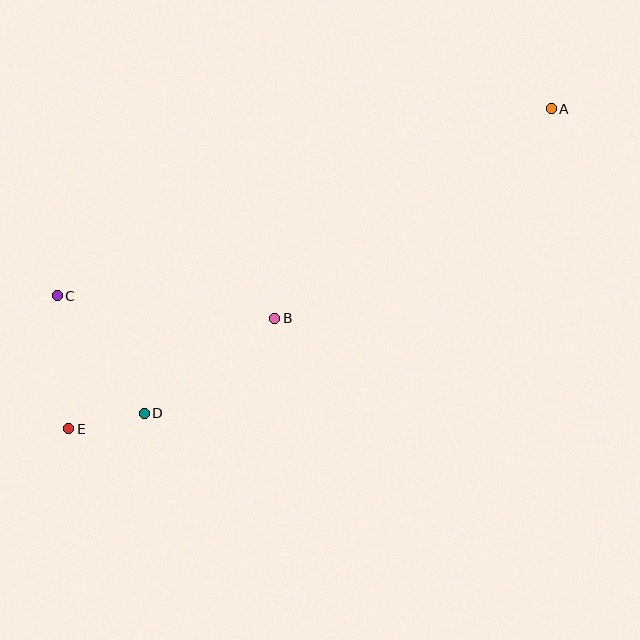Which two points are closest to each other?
Points D and E are closest to each other.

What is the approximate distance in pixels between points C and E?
The distance between C and E is approximately 134 pixels.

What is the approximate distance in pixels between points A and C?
The distance between A and C is approximately 528 pixels.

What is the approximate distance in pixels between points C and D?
The distance between C and D is approximately 146 pixels.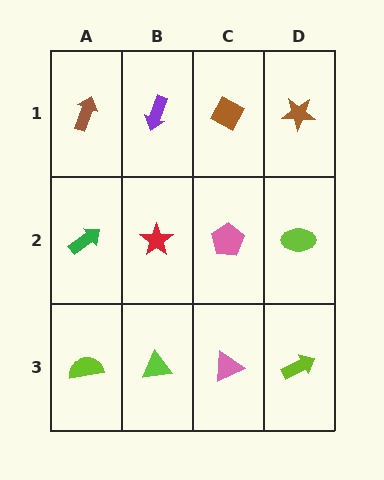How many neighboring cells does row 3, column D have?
2.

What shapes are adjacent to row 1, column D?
A lime ellipse (row 2, column D), a brown diamond (row 1, column C).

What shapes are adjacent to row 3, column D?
A lime ellipse (row 2, column D), a pink triangle (row 3, column C).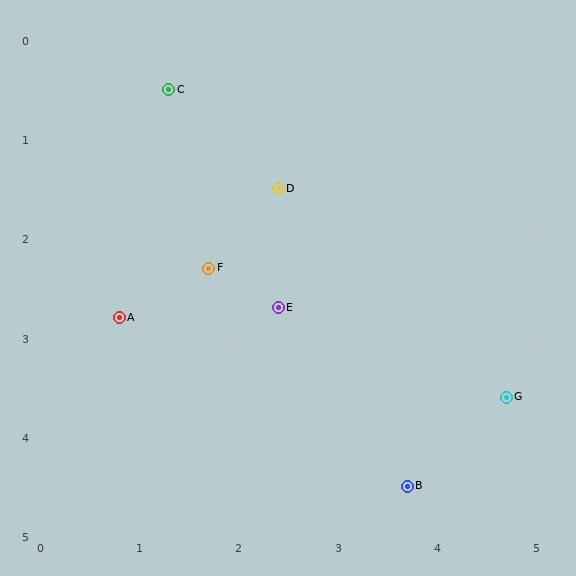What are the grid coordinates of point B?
Point B is at approximately (3.7, 4.5).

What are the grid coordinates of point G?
Point G is at approximately (4.7, 3.6).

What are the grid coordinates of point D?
Point D is at approximately (2.4, 1.5).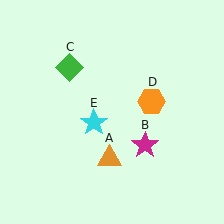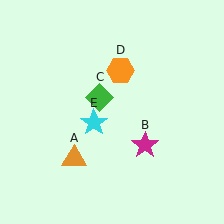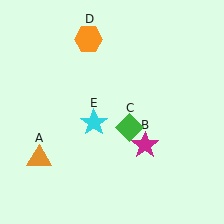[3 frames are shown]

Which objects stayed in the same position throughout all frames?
Magenta star (object B) and cyan star (object E) remained stationary.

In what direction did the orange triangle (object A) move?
The orange triangle (object A) moved left.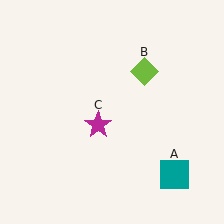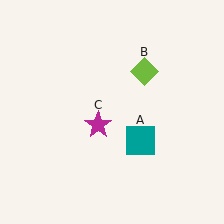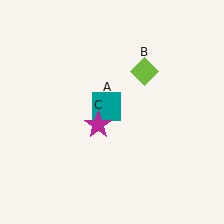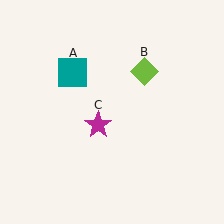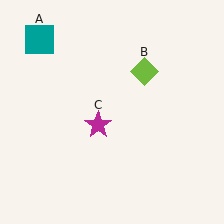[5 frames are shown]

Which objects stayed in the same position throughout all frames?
Lime diamond (object B) and magenta star (object C) remained stationary.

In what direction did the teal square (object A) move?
The teal square (object A) moved up and to the left.